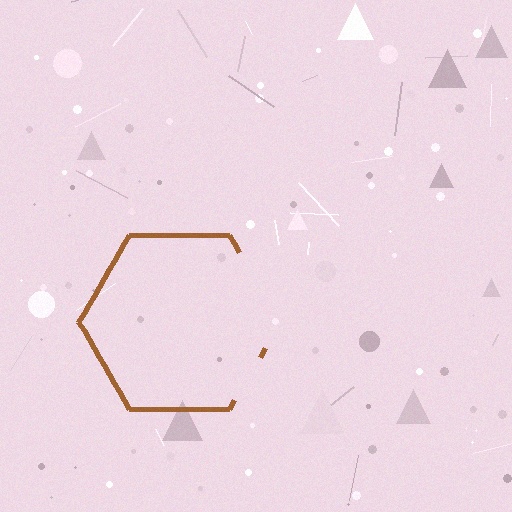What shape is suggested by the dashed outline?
The dashed outline suggests a hexagon.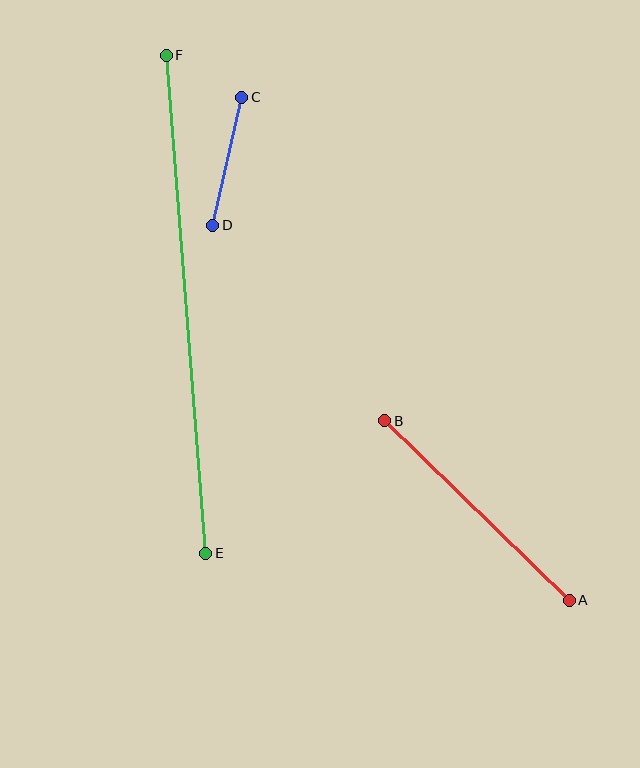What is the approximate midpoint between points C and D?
The midpoint is at approximately (227, 161) pixels.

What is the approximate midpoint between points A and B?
The midpoint is at approximately (477, 511) pixels.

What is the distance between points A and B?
The distance is approximately 258 pixels.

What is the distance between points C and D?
The distance is approximately 131 pixels.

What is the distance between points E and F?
The distance is approximately 500 pixels.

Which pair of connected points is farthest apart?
Points E and F are farthest apart.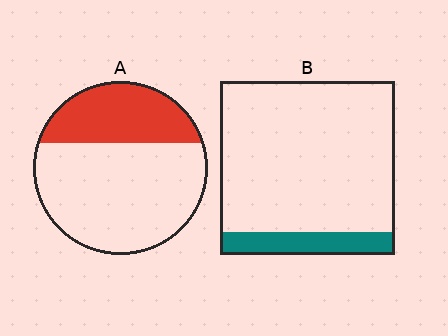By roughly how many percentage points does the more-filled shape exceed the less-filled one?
By roughly 20 percentage points (A over B).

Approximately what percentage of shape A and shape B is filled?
A is approximately 30% and B is approximately 15%.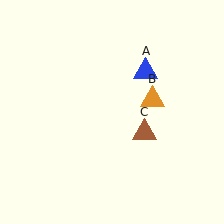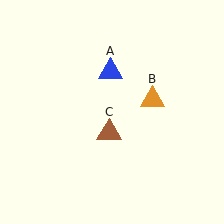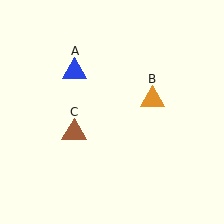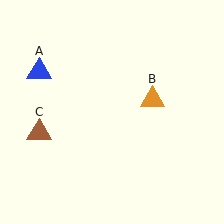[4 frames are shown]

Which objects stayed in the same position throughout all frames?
Orange triangle (object B) remained stationary.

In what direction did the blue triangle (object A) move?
The blue triangle (object A) moved left.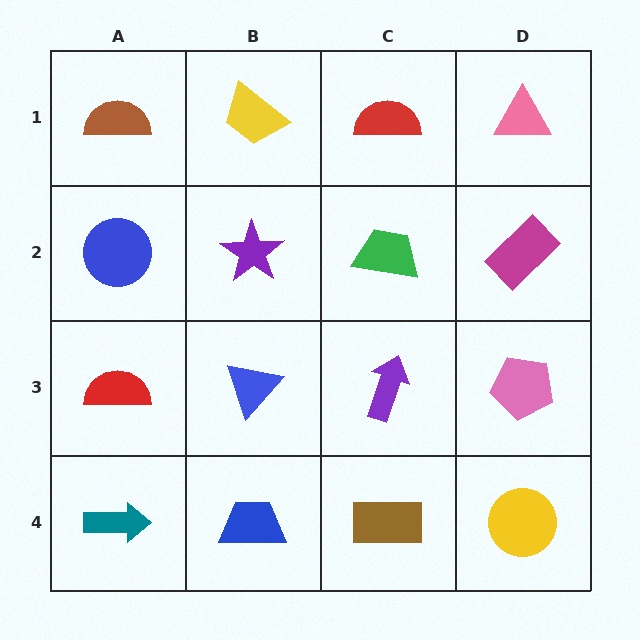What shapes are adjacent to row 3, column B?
A purple star (row 2, column B), a blue trapezoid (row 4, column B), a red semicircle (row 3, column A), a purple arrow (row 3, column C).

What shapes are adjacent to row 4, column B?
A blue triangle (row 3, column B), a teal arrow (row 4, column A), a brown rectangle (row 4, column C).